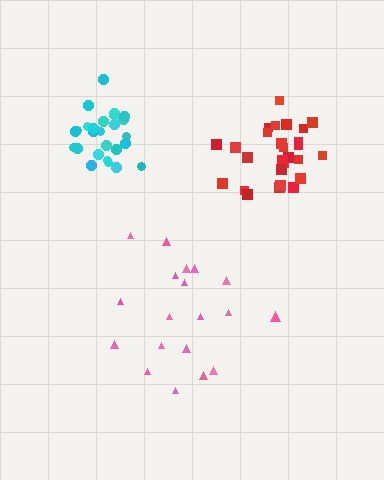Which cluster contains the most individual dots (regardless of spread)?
Red (27).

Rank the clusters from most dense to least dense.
cyan, red, pink.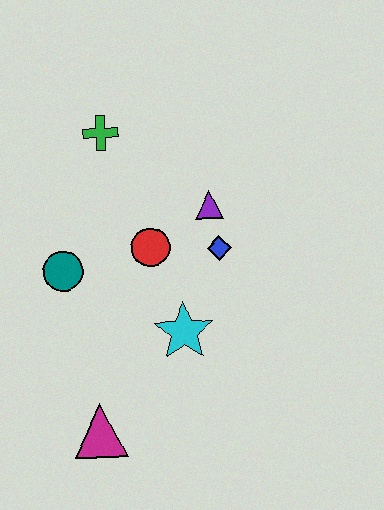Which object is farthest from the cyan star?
The green cross is farthest from the cyan star.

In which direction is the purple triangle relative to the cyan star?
The purple triangle is above the cyan star.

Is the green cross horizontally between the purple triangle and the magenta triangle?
Yes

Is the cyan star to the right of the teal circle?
Yes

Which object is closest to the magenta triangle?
The cyan star is closest to the magenta triangle.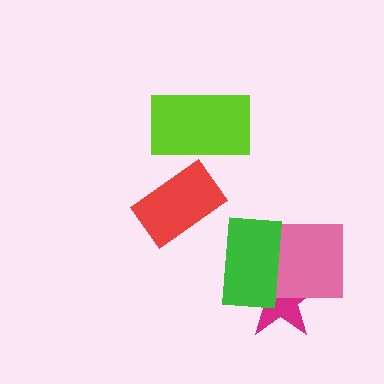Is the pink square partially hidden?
Yes, it is partially covered by another shape.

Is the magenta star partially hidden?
Yes, it is partially covered by another shape.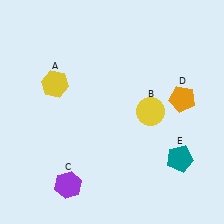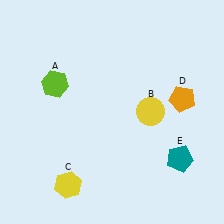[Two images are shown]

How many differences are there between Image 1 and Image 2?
There are 2 differences between the two images.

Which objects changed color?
A changed from yellow to lime. C changed from purple to yellow.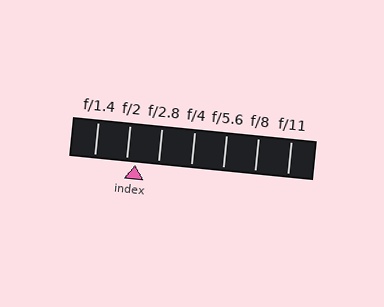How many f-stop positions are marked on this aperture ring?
There are 7 f-stop positions marked.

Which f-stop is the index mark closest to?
The index mark is closest to f/2.